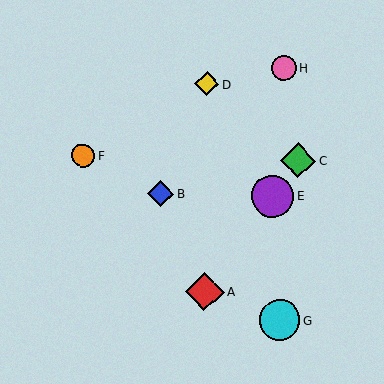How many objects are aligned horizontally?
2 objects (B, E) are aligned horizontally.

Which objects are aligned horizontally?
Objects B, E are aligned horizontally.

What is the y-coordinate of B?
Object B is at y≈194.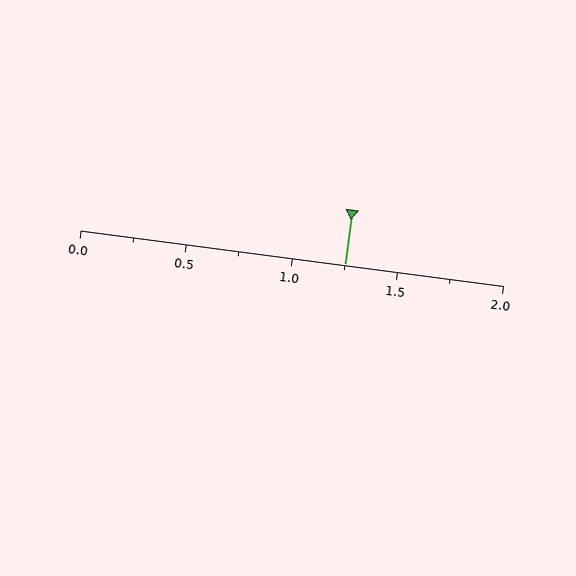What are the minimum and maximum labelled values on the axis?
The axis runs from 0.0 to 2.0.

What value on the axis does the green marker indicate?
The marker indicates approximately 1.25.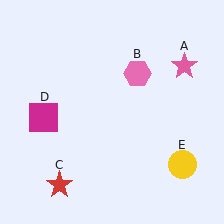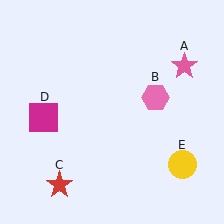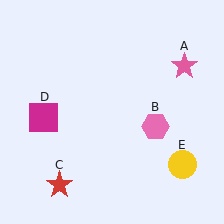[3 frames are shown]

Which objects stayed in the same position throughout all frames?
Pink star (object A) and red star (object C) and magenta square (object D) and yellow circle (object E) remained stationary.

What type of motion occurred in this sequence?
The pink hexagon (object B) rotated clockwise around the center of the scene.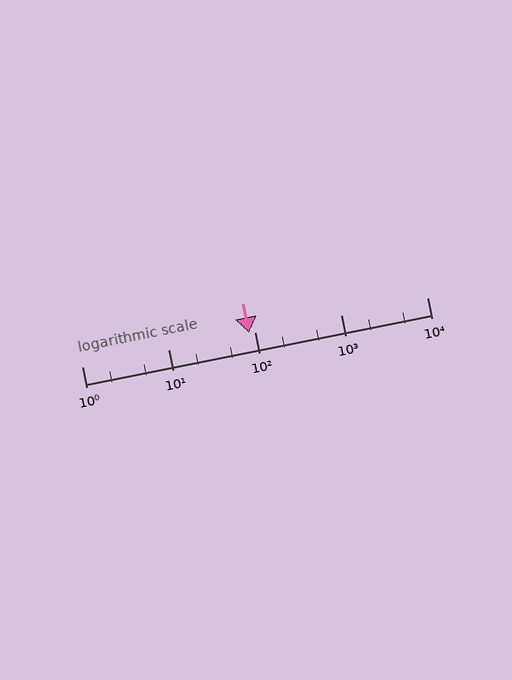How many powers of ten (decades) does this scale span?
The scale spans 4 decades, from 1 to 10000.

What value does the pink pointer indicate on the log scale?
The pointer indicates approximately 87.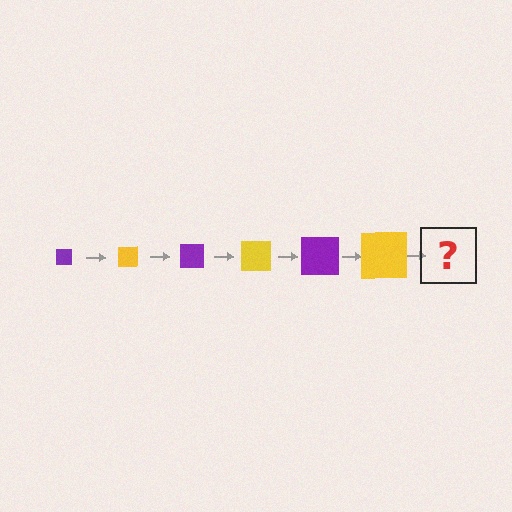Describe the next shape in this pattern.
It should be a purple square, larger than the previous one.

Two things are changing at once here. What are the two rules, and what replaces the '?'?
The two rules are that the square grows larger each step and the color cycles through purple and yellow. The '?' should be a purple square, larger than the previous one.